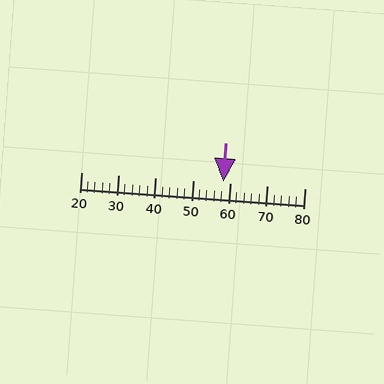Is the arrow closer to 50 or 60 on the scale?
The arrow is closer to 60.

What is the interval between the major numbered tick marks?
The major tick marks are spaced 10 units apart.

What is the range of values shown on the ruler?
The ruler shows values from 20 to 80.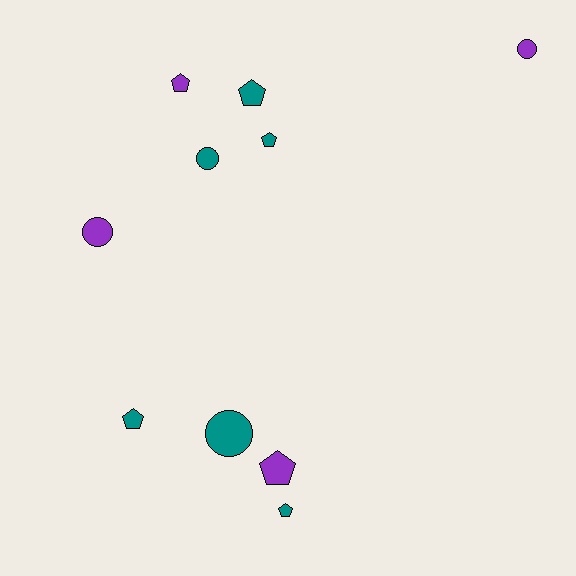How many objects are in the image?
There are 10 objects.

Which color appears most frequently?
Teal, with 6 objects.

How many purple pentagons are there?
There are 2 purple pentagons.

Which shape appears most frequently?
Pentagon, with 6 objects.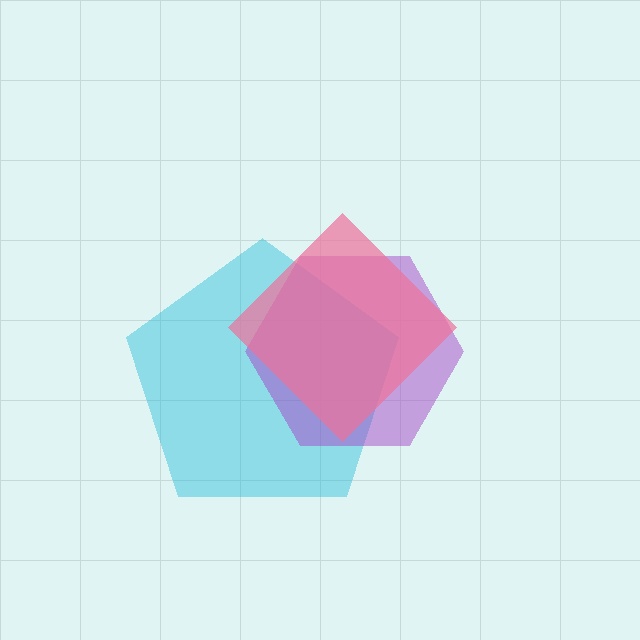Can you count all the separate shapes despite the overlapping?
Yes, there are 3 separate shapes.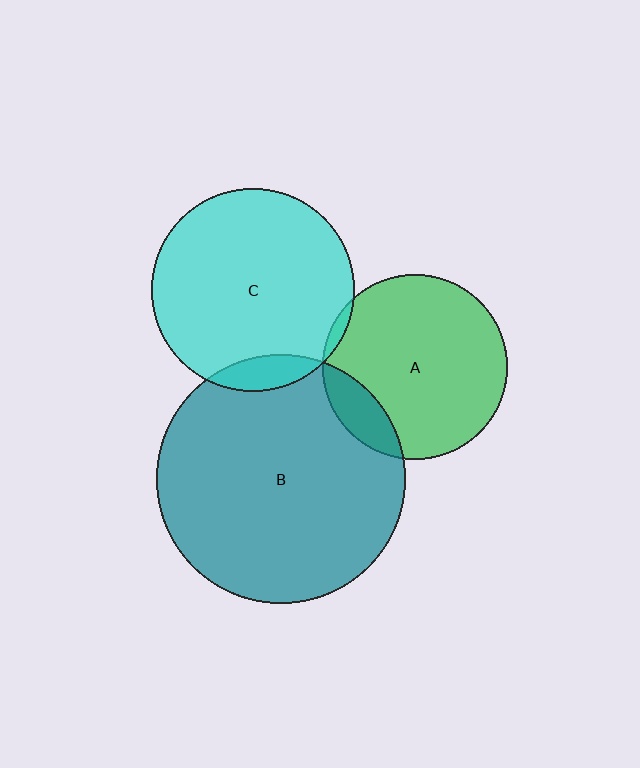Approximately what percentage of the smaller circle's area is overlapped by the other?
Approximately 10%.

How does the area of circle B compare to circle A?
Approximately 1.8 times.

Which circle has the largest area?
Circle B (teal).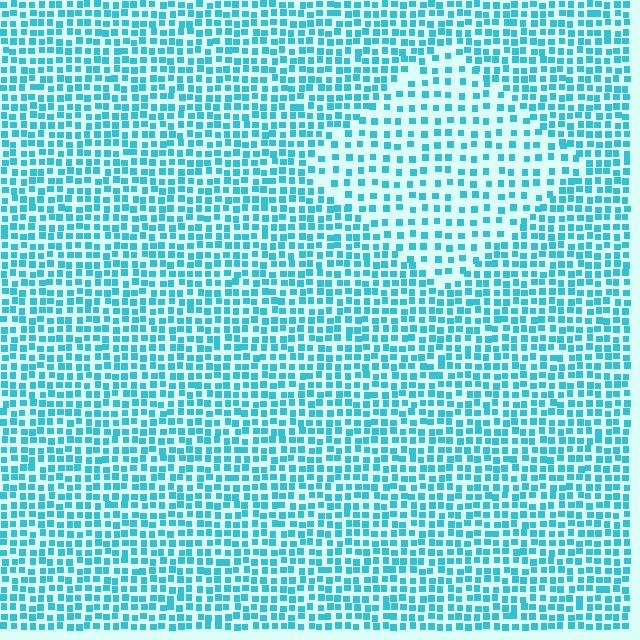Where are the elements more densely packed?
The elements are more densely packed outside the diamond boundary.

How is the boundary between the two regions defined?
The boundary is defined by a change in element density (approximately 1.9x ratio). All elements are the same color, size, and shape.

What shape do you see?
I see a diamond.